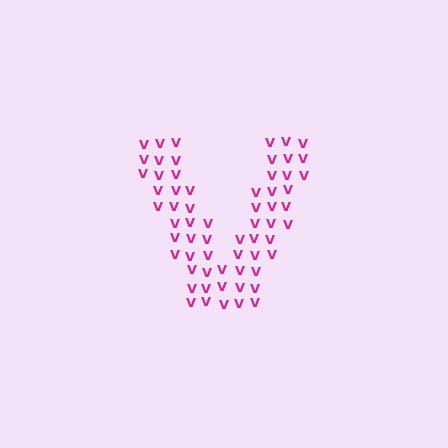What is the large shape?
The large shape is the letter V.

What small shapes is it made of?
It is made of small letter V's.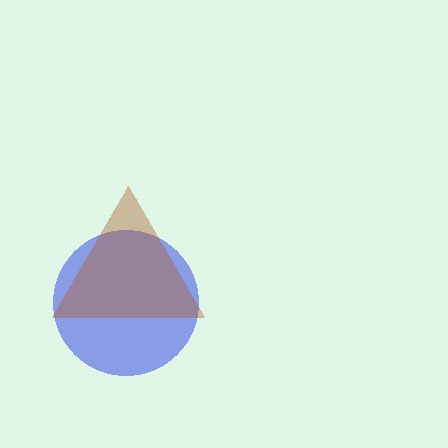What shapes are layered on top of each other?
The layered shapes are: a blue circle, a brown triangle.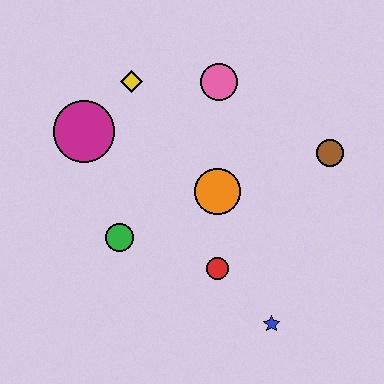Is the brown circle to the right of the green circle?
Yes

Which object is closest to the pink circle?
The yellow diamond is closest to the pink circle.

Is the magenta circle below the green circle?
No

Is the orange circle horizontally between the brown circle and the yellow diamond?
Yes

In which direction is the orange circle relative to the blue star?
The orange circle is above the blue star.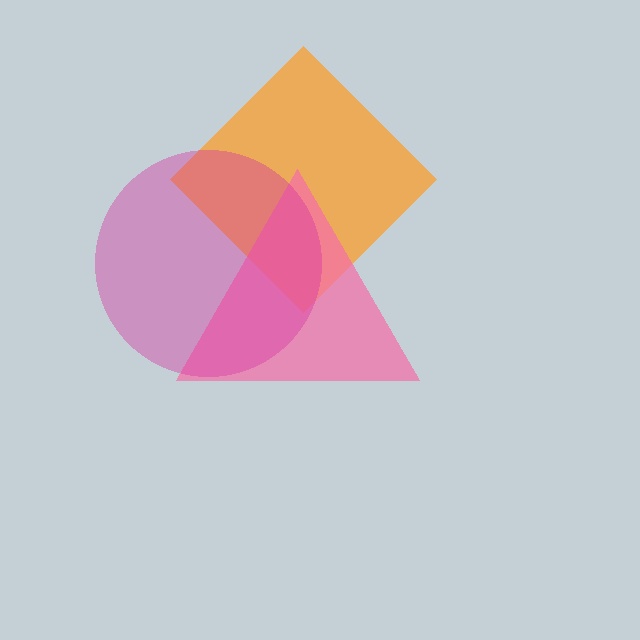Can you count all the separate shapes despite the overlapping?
Yes, there are 3 separate shapes.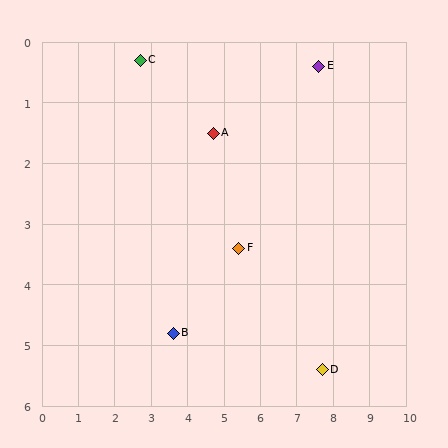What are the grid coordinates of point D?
Point D is at approximately (7.7, 5.4).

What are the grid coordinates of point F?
Point F is at approximately (5.4, 3.4).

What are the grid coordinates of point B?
Point B is at approximately (3.6, 4.8).